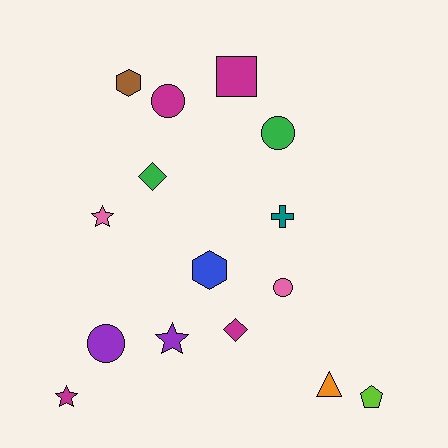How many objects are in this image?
There are 15 objects.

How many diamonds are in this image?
There are 2 diamonds.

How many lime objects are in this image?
There is 1 lime object.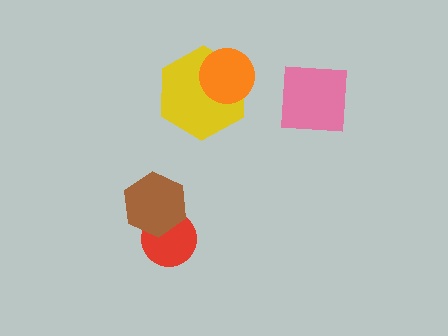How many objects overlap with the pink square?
0 objects overlap with the pink square.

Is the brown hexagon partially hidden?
No, no other shape covers it.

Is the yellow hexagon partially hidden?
Yes, it is partially covered by another shape.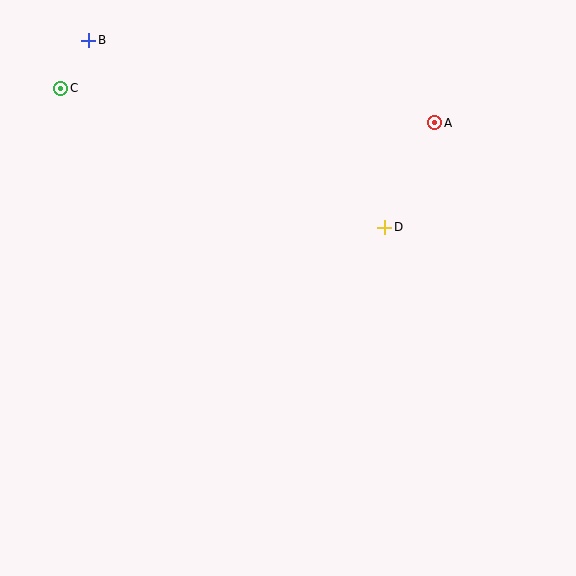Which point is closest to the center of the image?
Point D at (385, 227) is closest to the center.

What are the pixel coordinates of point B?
Point B is at (89, 40).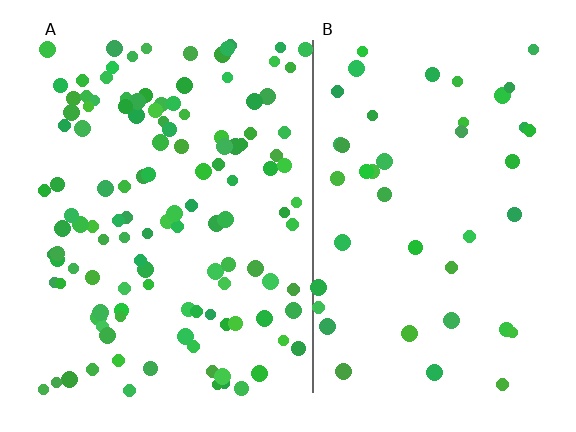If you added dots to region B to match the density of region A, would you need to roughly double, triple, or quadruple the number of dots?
Approximately triple.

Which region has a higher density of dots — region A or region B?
A (the left).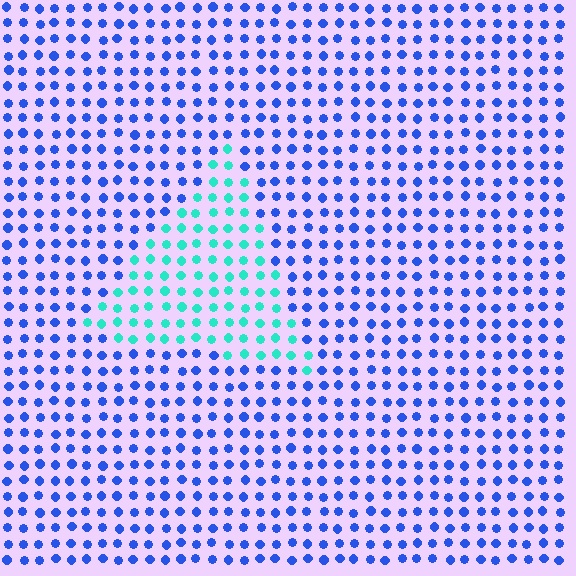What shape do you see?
I see a triangle.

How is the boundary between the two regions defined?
The boundary is defined purely by a slight shift in hue (about 57 degrees). Spacing, size, and orientation are identical on both sides.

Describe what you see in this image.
The image is filled with small blue elements in a uniform arrangement. A triangle-shaped region is visible where the elements are tinted to a slightly different hue, forming a subtle color boundary.